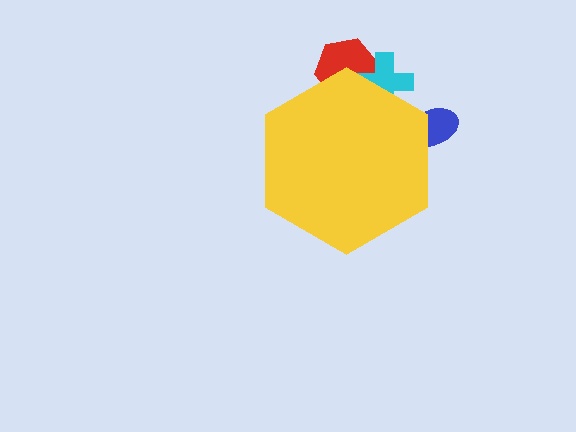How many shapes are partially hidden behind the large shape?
3 shapes are partially hidden.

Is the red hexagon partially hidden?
Yes, the red hexagon is partially hidden behind the yellow hexagon.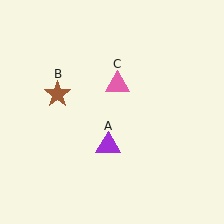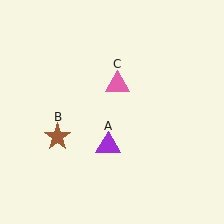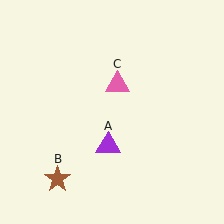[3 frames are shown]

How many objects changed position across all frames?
1 object changed position: brown star (object B).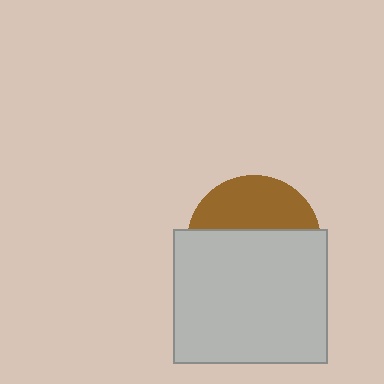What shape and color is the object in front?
The object in front is a light gray rectangle.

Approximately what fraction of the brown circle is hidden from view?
Roughly 61% of the brown circle is hidden behind the light gray rectangle.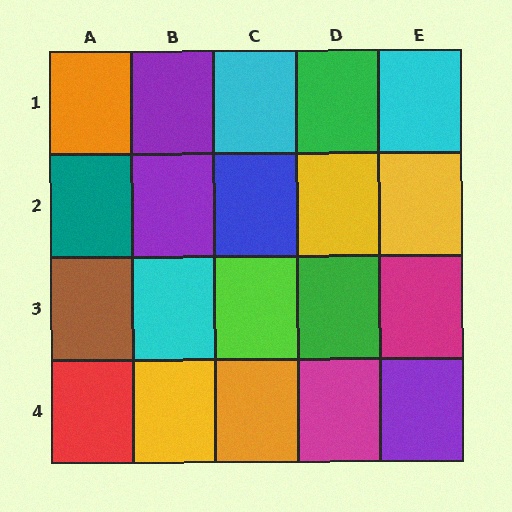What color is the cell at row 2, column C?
Blue.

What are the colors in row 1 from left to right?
Orange, purple, cyan, green, cyan.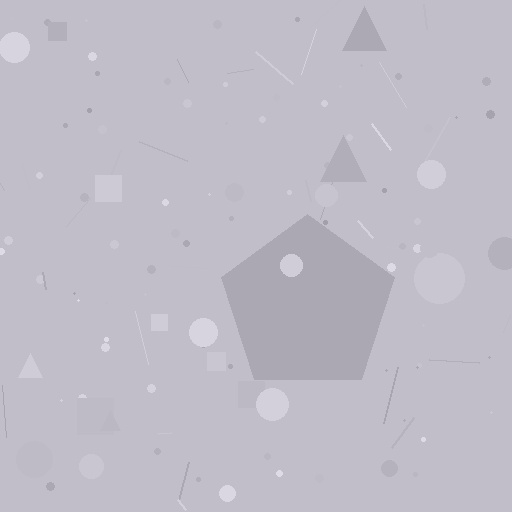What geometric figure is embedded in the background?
A pentagon is embedded in the background.